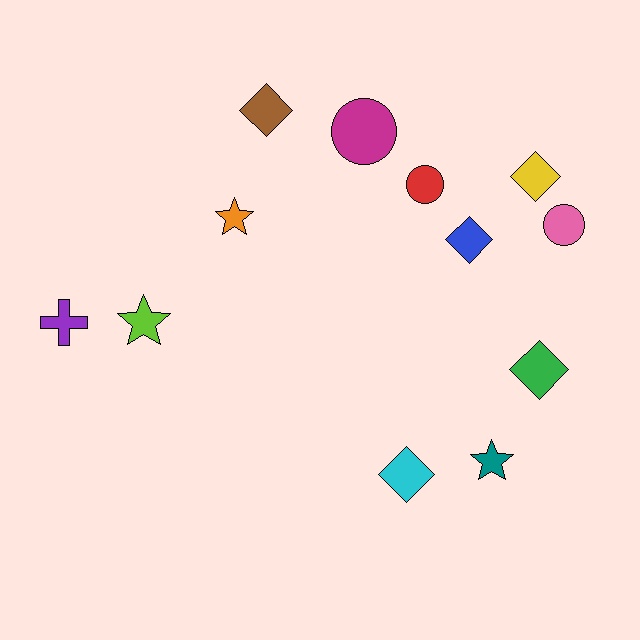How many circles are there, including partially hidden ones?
There are 3 circles.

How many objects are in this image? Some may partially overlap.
There are 12 objects.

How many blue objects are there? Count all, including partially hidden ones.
There is 1 blue object.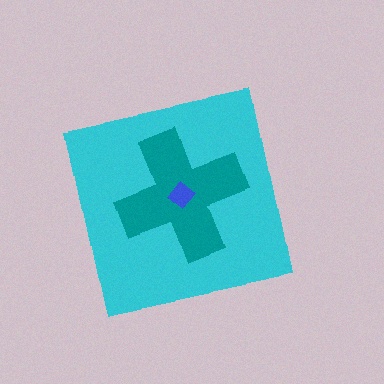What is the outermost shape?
The cyan square.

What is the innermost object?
The blue diamond.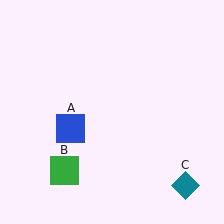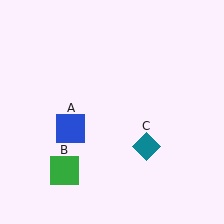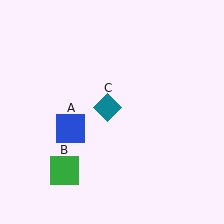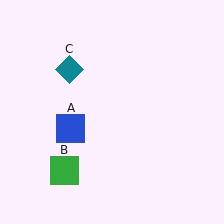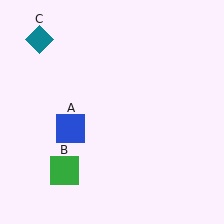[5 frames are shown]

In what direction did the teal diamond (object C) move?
The teal diamond (object C) moved up and to the left.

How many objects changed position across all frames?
1 object changed position: teal diamond (object C).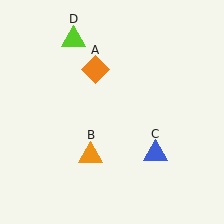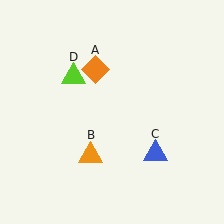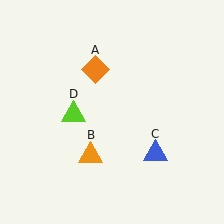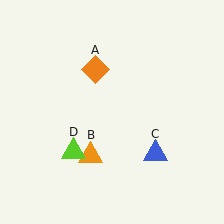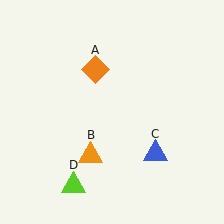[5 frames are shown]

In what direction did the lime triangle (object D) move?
The lime triangle (object D) moved down.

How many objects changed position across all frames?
1 object changed position: lime triangle (object D).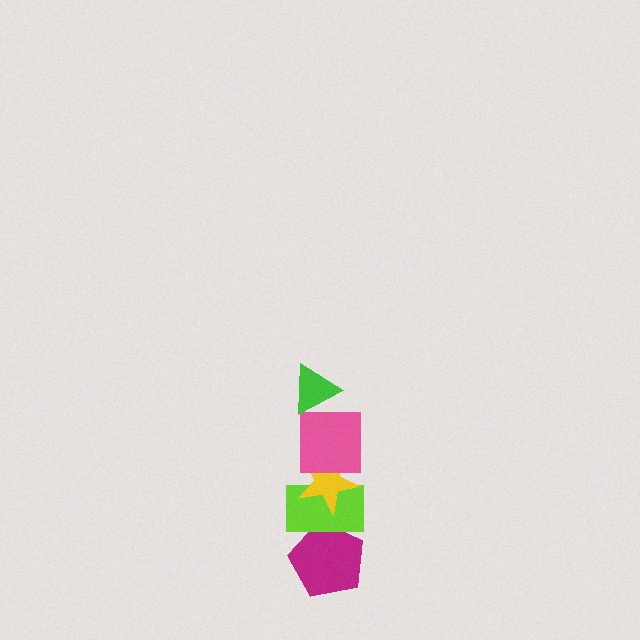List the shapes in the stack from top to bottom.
From top to bottom: the green triangle, the pink square, the yellow star, the lime rectangle, the magenta pentagon.